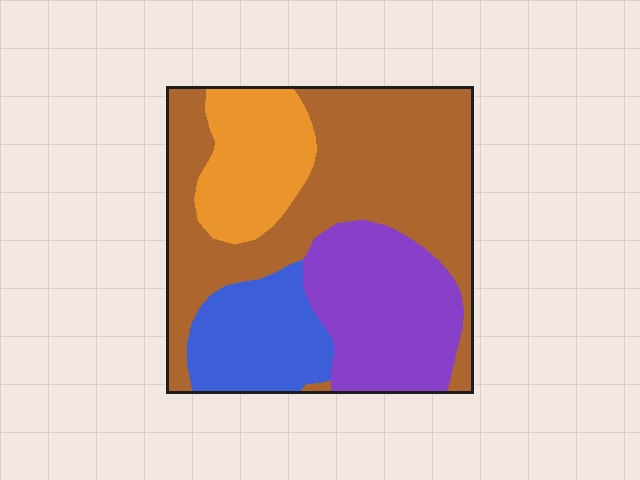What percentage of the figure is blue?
Blue takes up about one sixth (1/6) of the figure.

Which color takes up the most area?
Brown, at roughly 45%.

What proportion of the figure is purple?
Purple takes up about one quarter (1/4) of the figure.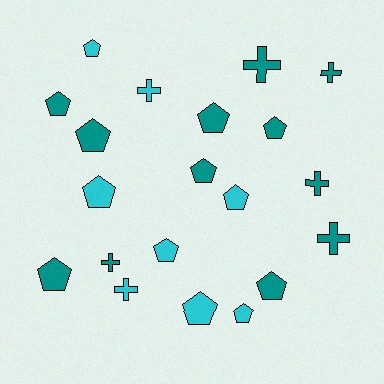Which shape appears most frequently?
Pentagon, with 13 objects.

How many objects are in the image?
There are 20 objects.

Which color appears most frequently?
Teal, with 12 objects.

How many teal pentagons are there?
There are 7 teal pentagons.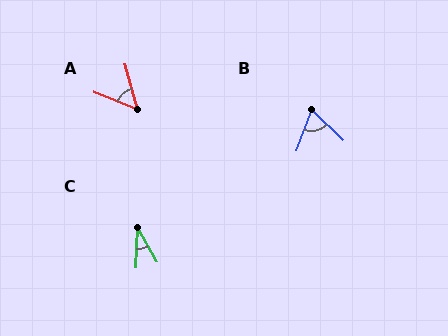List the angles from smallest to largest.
C (31°), A (53°), B (66°).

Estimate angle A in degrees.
Approximately 53 degrees.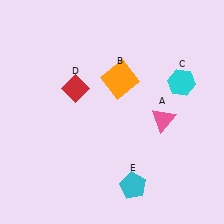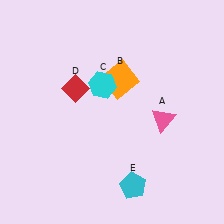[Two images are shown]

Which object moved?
The cyan hexagon (C) moved left.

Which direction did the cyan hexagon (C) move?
The cyan hexagon (C) moved left.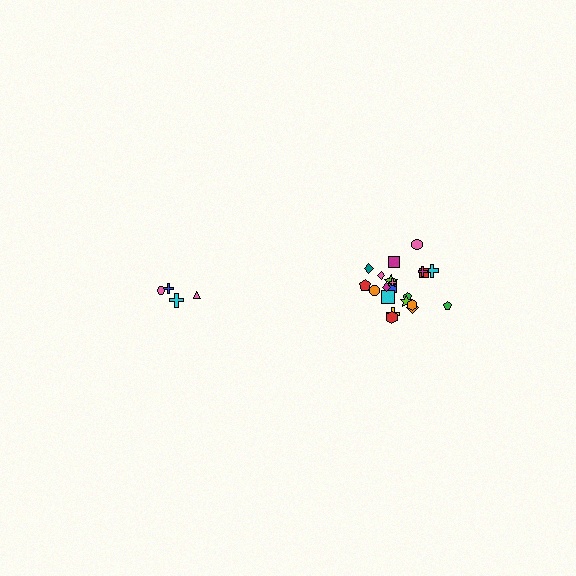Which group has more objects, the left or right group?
The right group.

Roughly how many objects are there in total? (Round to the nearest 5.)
Roughly 25 objects in total.